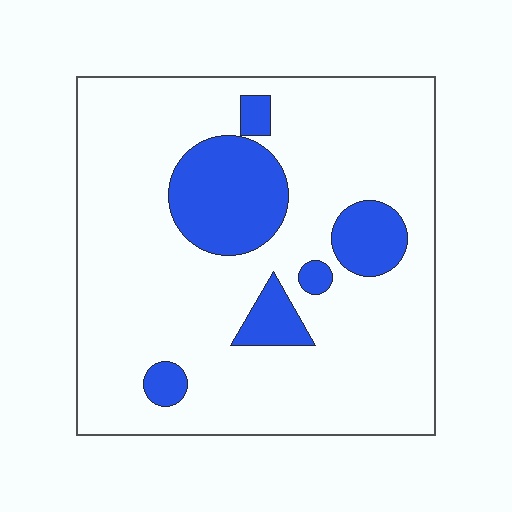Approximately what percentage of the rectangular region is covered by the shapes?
Approximately 20%.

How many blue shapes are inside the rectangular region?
6.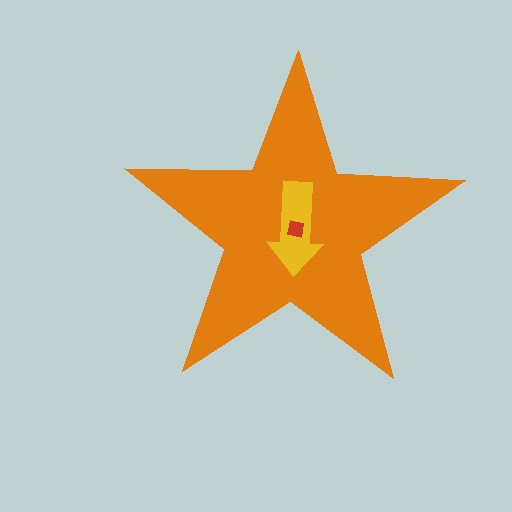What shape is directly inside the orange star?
The yellow arrow.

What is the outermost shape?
The orange star.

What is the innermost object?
The red square.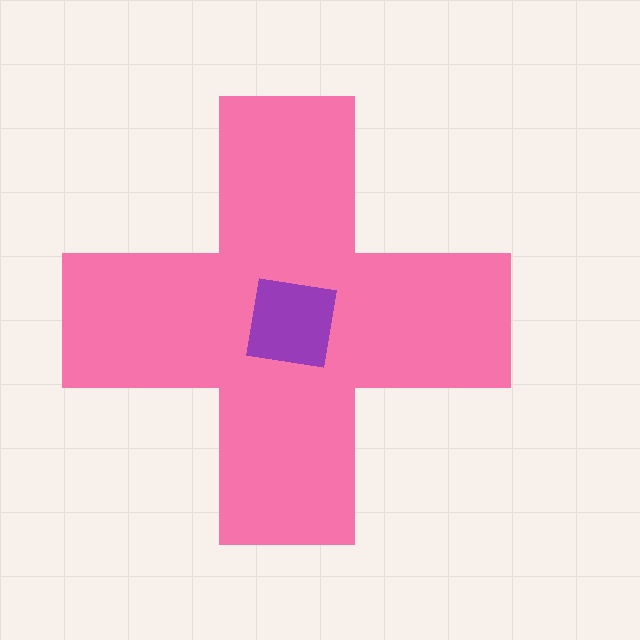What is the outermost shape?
The pink cross.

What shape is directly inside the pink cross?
The purple square.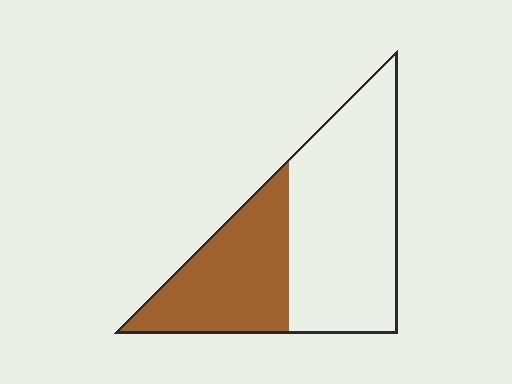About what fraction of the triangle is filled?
About three eighths (3/8).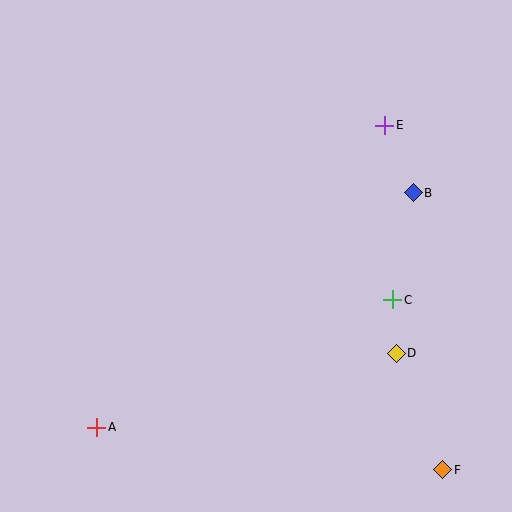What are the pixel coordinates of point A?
Point A is at (97, 427).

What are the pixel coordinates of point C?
Point C is at (393, 300).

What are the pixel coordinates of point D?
Point D is at (396, 353).